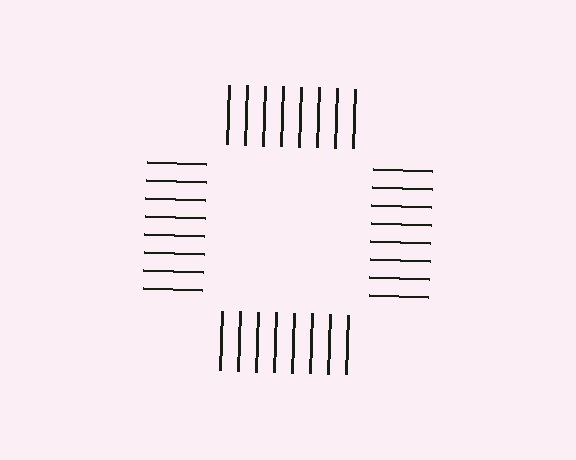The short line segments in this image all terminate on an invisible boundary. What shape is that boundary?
An illusory square — the line segments terminate on its edges but no continuous stroke is drawn.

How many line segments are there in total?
32 — 8 along each of the 4 edges.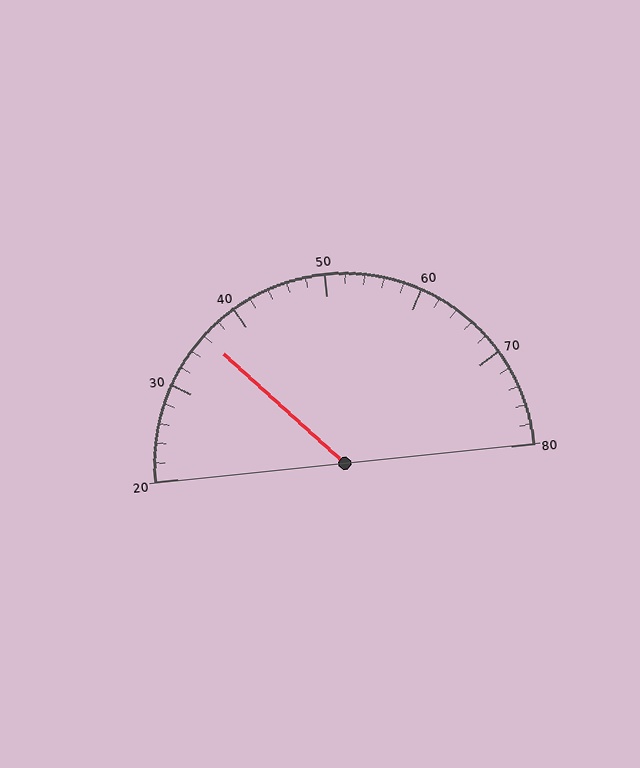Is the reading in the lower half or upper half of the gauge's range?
The reading is in the lower half of the range (20 to 80).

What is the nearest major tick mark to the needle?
The nearest major tick mark is 40.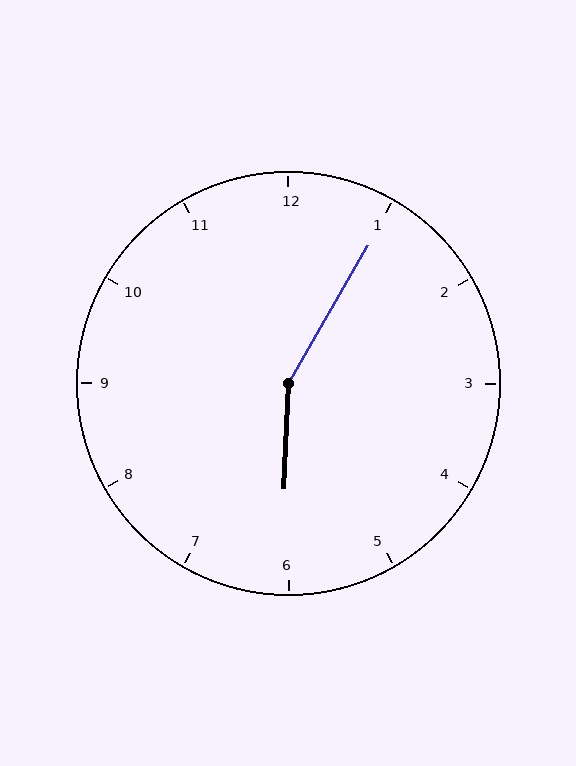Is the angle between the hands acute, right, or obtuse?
It is obtuse.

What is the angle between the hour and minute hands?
Approximately 152 degrees.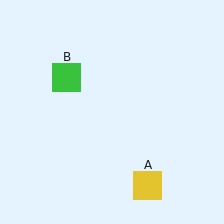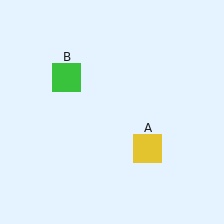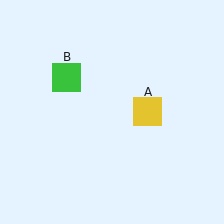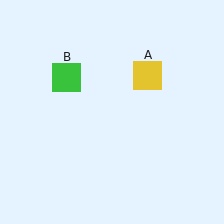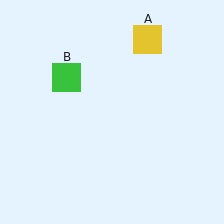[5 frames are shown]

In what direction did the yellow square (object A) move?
The yellow square (object A) moved up.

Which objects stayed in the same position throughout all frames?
Green square (object B) remained stationary.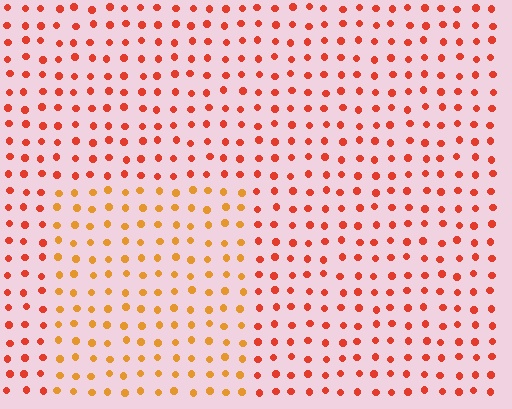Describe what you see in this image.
The image is filled with small red elements in a uniform arrangement. A rectangle-shaped region is visible where the elements are tinted to a slightly different hue, forming a subtle color boundary.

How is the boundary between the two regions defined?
The boundary is defined purely by a slight shift in hue (about 30 degrees). Spacing, size, and orientation are identical on both sides.